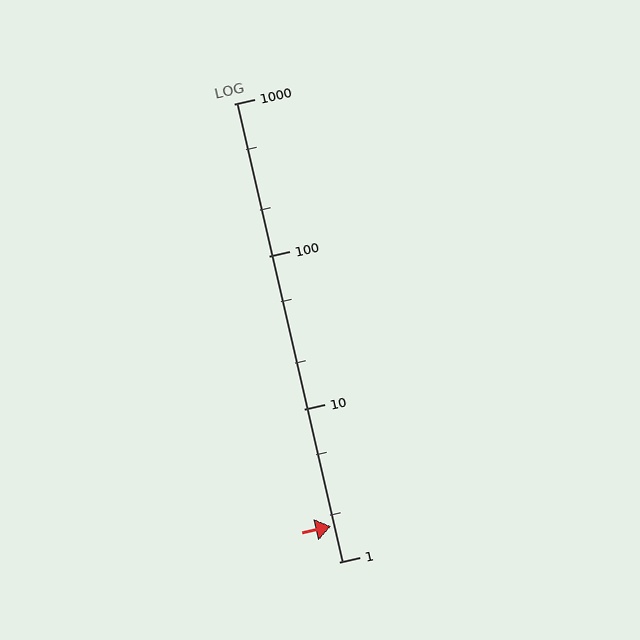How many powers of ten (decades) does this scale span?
The scale spans 3 decades, from 1 to 1000.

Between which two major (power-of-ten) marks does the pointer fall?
The pointer is between 1 and 10.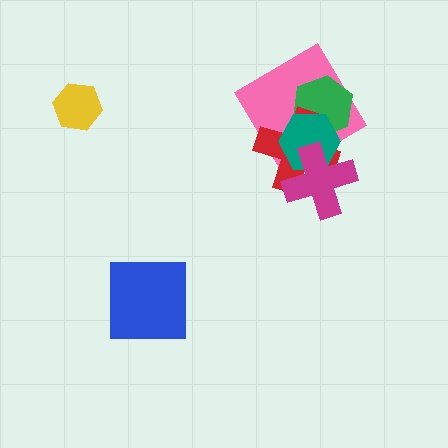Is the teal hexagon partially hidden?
Yes, it is partially covered by another shape.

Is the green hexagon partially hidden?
Yes, it is partially covered by another shape.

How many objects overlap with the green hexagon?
3 objects overlap with the green hexagon.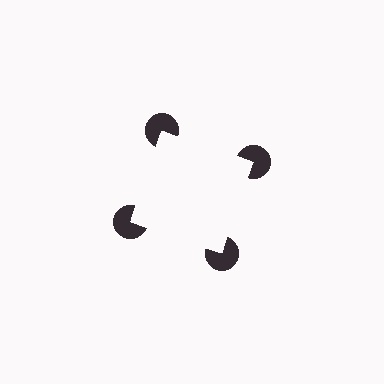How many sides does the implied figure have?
4 sides.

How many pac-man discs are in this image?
There are 4 — one at each vertex of the illusory square.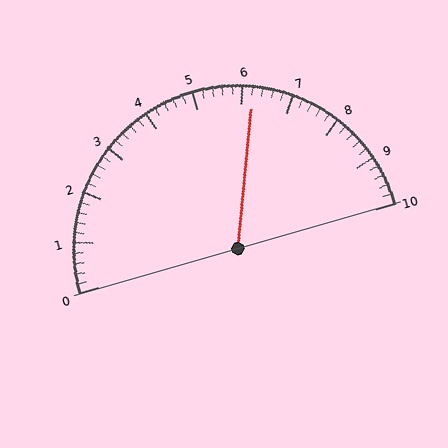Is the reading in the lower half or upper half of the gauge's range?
The reading is in the upper half of the range (0 to 10).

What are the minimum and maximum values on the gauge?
The gauge ranges from 0 to 10.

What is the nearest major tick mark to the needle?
The nearest major tick mark is 6.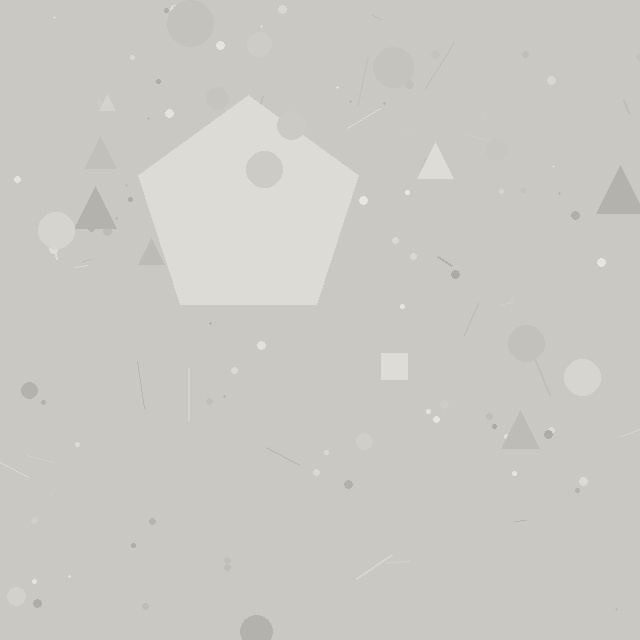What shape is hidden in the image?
A pentagon is hidden in the image.